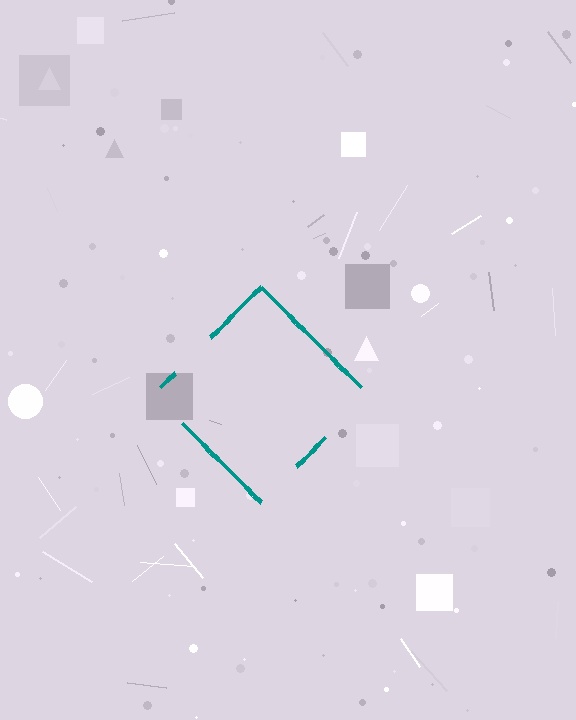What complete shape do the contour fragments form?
The contour fragments form a diamond.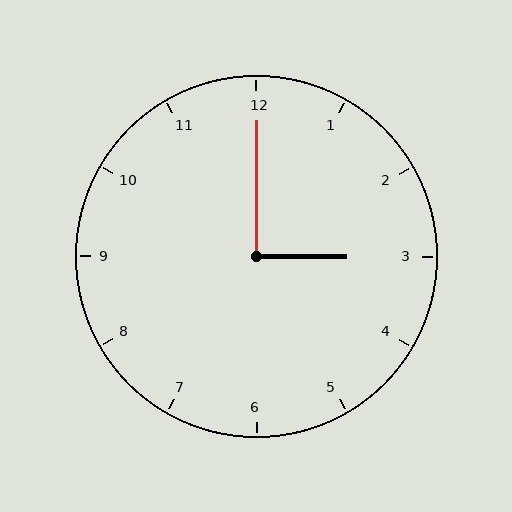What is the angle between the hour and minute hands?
Approximately 90 degrees.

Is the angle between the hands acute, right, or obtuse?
It is right.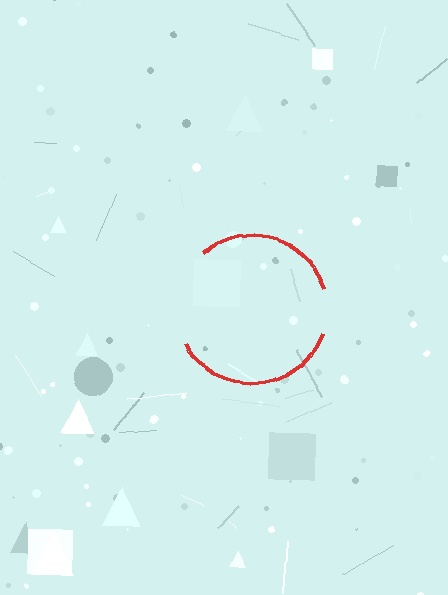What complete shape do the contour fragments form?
The contour fragments form a circle.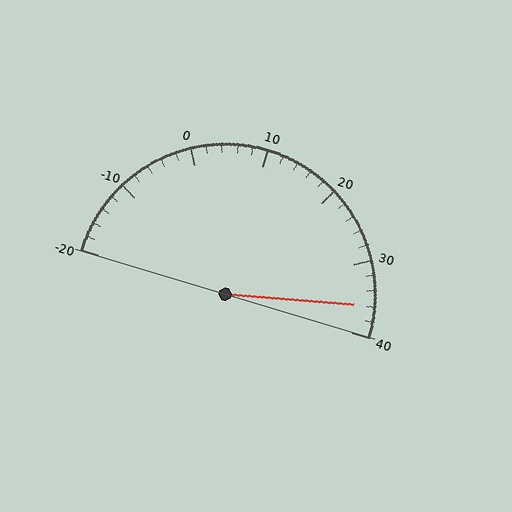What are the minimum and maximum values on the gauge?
The gauge ranges from -20 to 40.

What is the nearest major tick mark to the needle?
The nearest major tick mark is 40.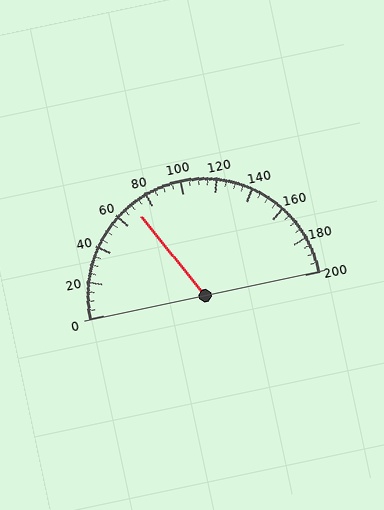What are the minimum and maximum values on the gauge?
The gauge ranges from 0 to 200.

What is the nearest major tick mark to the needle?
The nearest major tick mark is 80.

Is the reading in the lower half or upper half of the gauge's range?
The reading is in the lower half of the range (0 to 200).